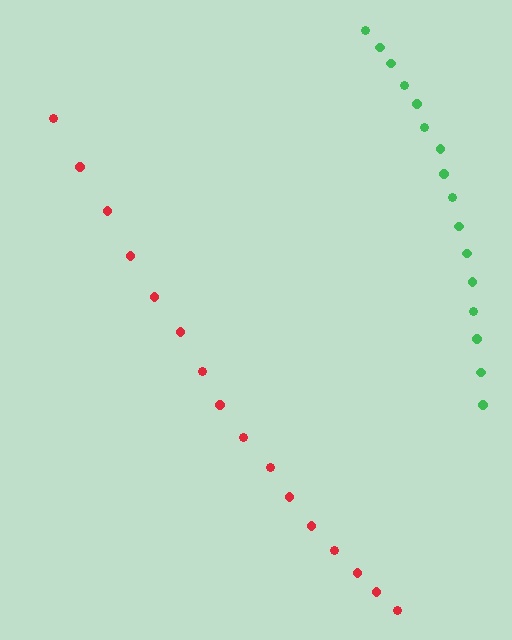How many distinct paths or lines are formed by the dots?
There are 2 distinct paths.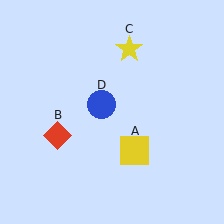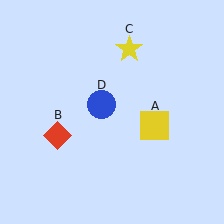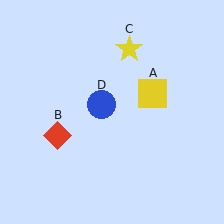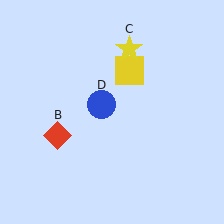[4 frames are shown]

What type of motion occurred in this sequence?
The yellow square (object A) rotated counterclockwise around the center of the scene.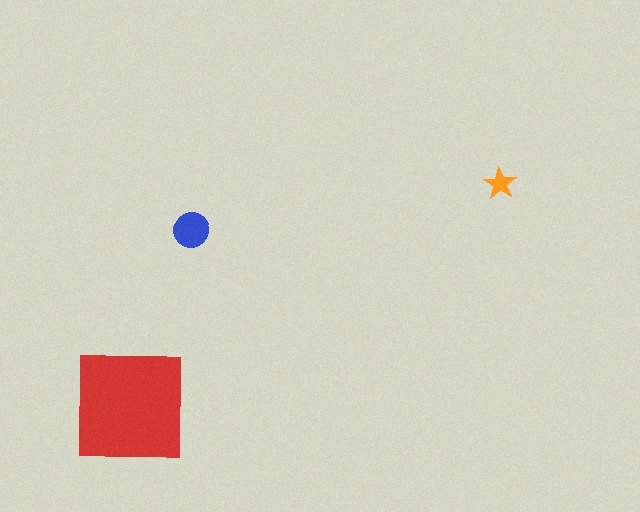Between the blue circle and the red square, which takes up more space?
The red square.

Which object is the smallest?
The orange star.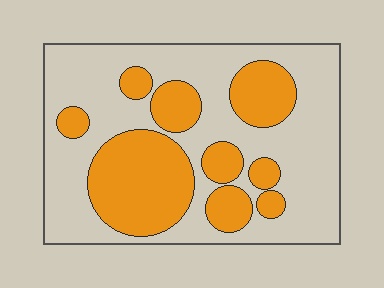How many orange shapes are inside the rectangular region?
9.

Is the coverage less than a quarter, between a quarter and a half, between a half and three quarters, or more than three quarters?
Between a quarter and a half.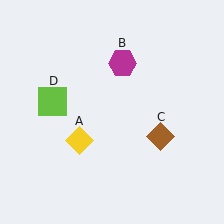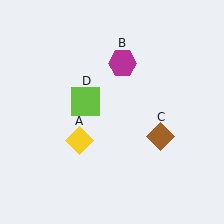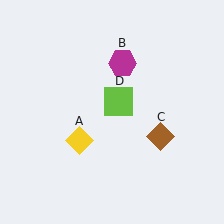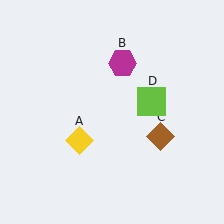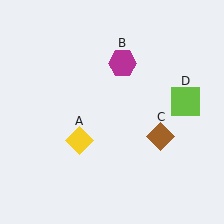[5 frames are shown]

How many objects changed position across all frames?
1 object changed position: lime square (object D).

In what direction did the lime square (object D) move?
The lime square (object D) moved right.